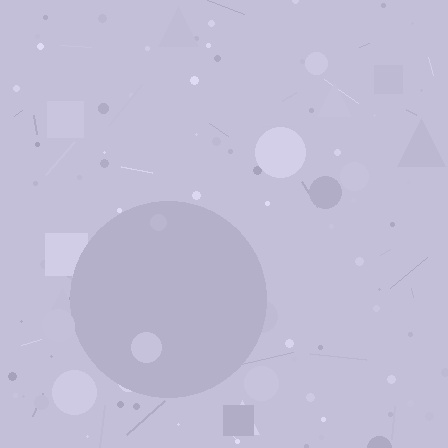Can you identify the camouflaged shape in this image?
The camouflaged shape is a circle.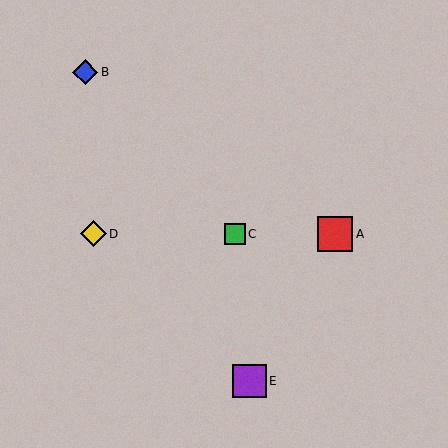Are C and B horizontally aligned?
No, C is at y≈234 and B is at y≈72.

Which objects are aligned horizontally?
Objects A, C, D are aligned horizontally.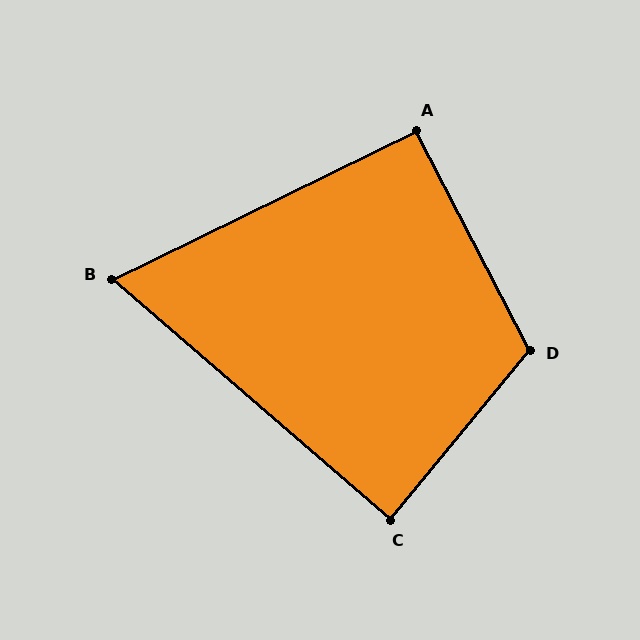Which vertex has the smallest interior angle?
B, at approximately 67 degrees.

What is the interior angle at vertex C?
Approximately 89 degrees (approximately right).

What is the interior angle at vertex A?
Approximately 91 degrees (approximately right).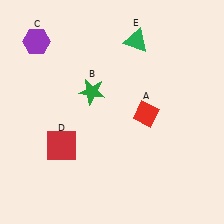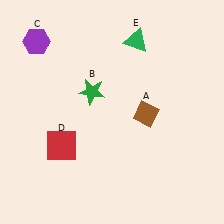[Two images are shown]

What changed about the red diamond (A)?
In Image 1, A is red. In Image 2, it changed to brown.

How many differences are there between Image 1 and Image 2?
There is 1 difference between the two images.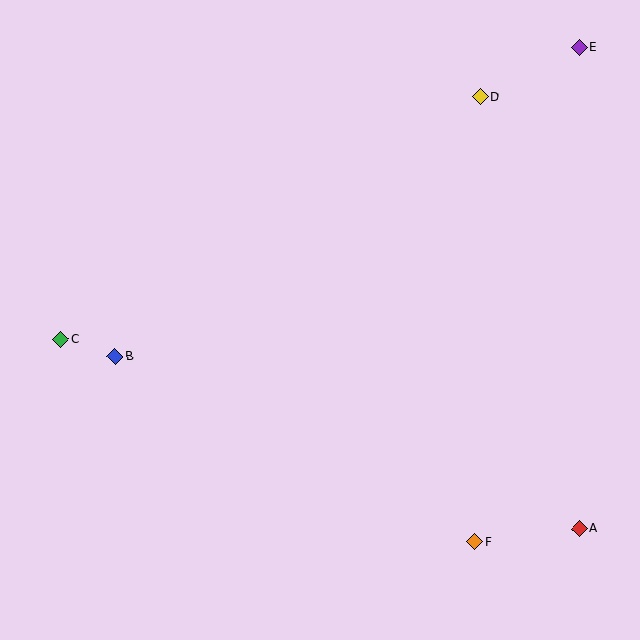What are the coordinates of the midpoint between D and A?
The midpoint between D and A is at (530, 313).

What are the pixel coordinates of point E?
Point E is at (580, 48).